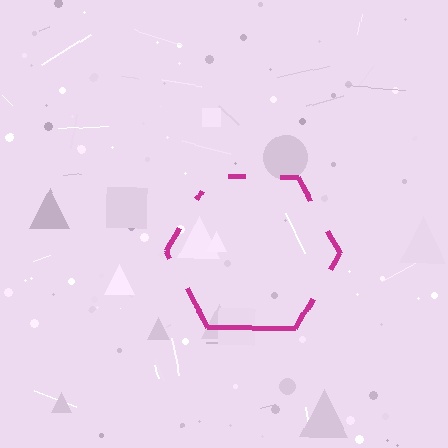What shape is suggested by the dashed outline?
The dashed outline suggests a hexagon.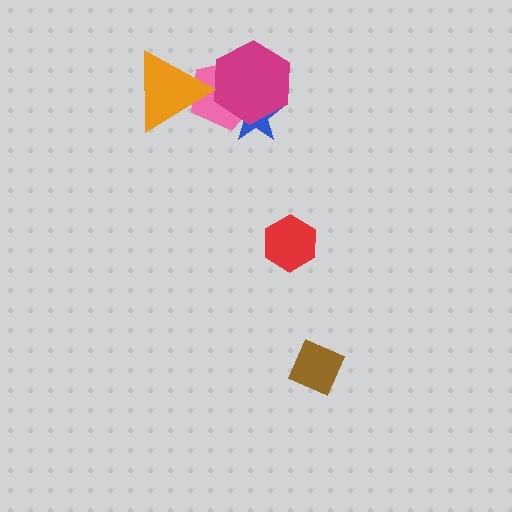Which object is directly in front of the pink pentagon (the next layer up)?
The magenta hexagon is directly in front of the pink pentagon.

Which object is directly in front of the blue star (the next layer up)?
The pink pentagon is directly in front of the blue star.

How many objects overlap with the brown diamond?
0 objects overlap with the brown diamond.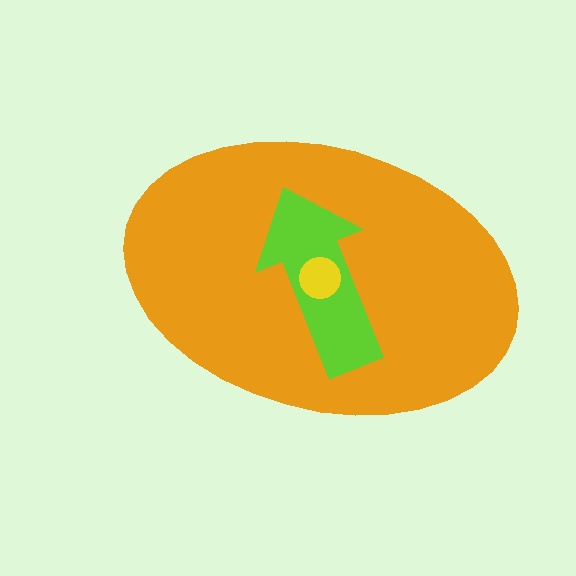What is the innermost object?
The yellow circle.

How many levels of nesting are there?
3.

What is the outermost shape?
The orange ellipse.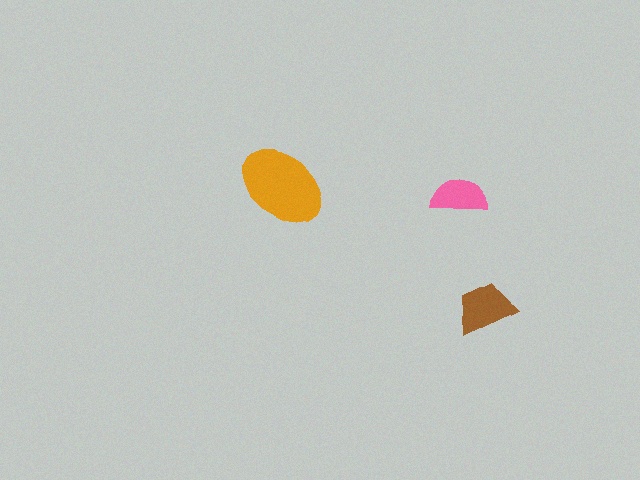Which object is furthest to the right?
The brown trapezoid is rightmost.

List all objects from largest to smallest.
The orange ellipse, the brown trapezoid, the pink semicircle.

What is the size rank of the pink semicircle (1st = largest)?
3rd.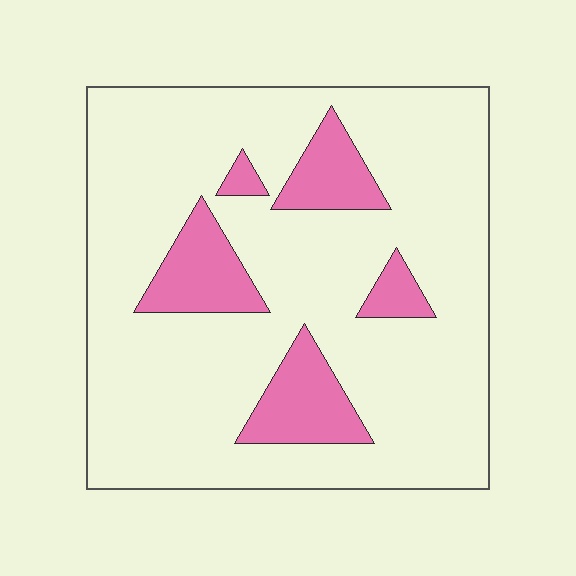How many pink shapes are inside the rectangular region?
5.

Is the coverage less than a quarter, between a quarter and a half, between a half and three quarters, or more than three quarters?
Less than a quarter.